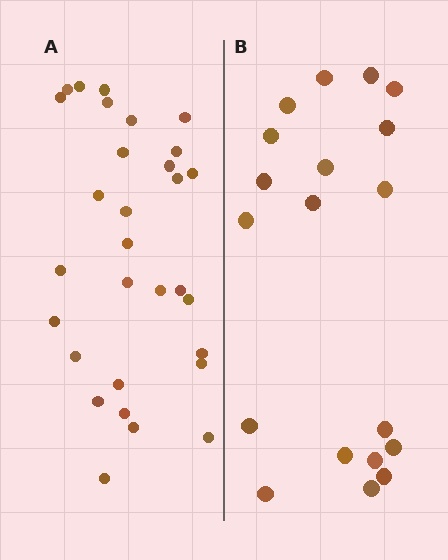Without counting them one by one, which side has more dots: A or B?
Region A (the left region) has more dots.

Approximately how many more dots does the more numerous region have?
Region A has roughly 12 or so more dots than region B.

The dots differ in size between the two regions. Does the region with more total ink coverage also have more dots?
No. Region B has more total ink coverage because its dots are larger, but region A actually contains more individual dots. Total area can be misleading — the number of items is what matters here.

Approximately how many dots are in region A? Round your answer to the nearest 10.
About 30 dots.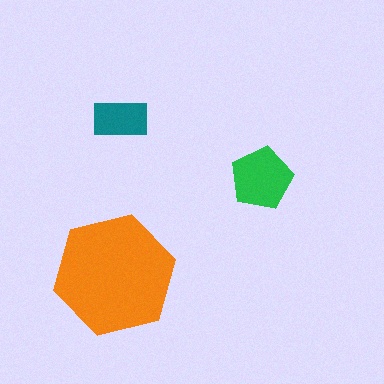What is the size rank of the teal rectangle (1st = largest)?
3rd.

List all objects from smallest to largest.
The teal rectangle, the green pentagon, the orange hexagon.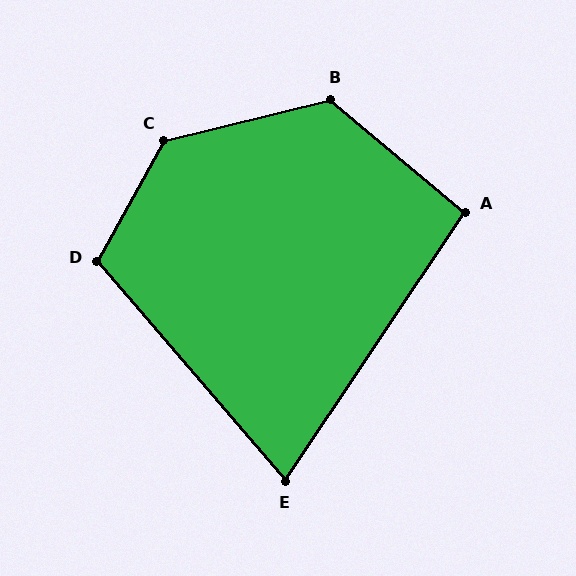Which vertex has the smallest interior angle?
E, at approximately 74 degrees.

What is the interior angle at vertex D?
Approximately 111 degrees (obtuse).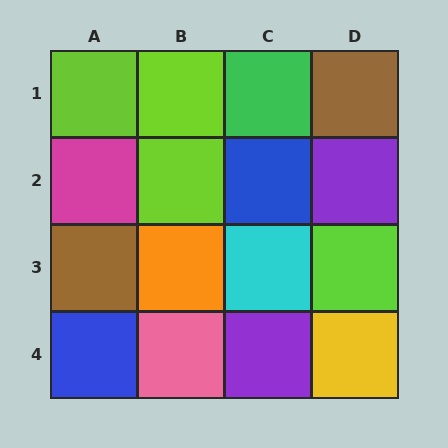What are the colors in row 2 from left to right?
Magenta, lime, blue, purple.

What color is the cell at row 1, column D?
Brown.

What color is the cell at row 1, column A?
Lime.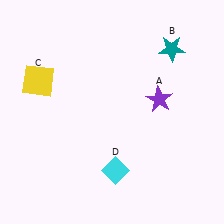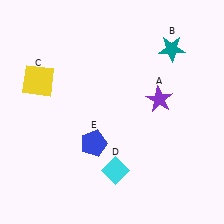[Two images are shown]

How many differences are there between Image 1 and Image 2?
There is 1 difference between the two images.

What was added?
A blue pentagon (E) was added in Image 2.